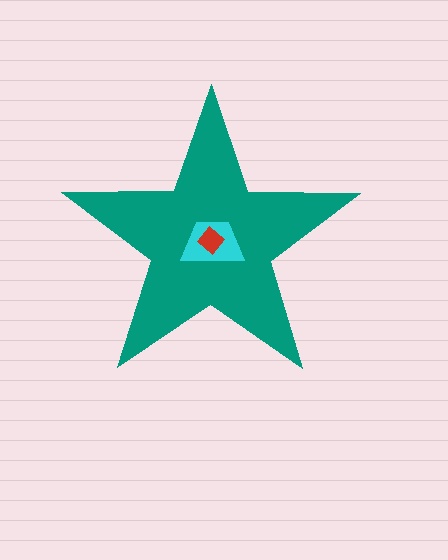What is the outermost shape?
The teal star.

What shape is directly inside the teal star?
The cyan trapezoid.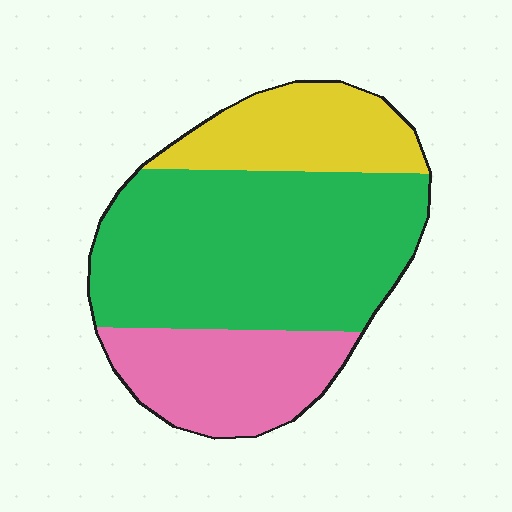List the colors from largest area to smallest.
From largest to smallest: green, pink, yellow.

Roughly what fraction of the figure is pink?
Pink covers roughly 25% of the figure.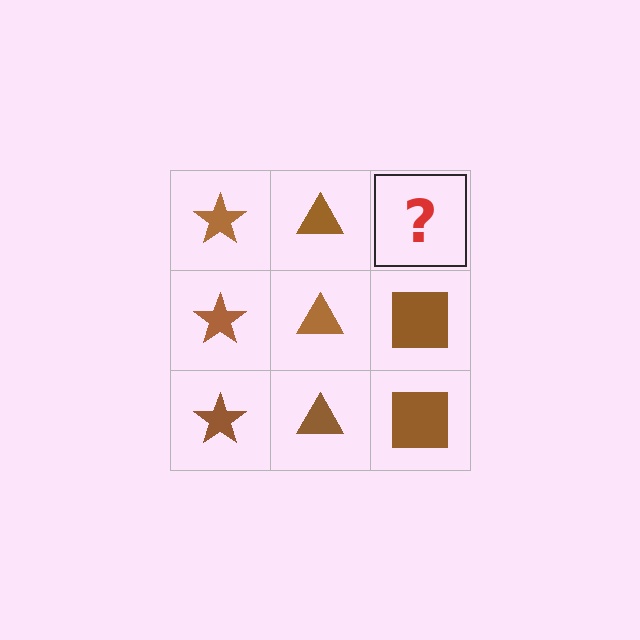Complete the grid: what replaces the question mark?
The question mark should be replaced with a brown square.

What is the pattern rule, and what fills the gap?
The rule is that each column has a consistent shape. The gap should be filled with a brown square.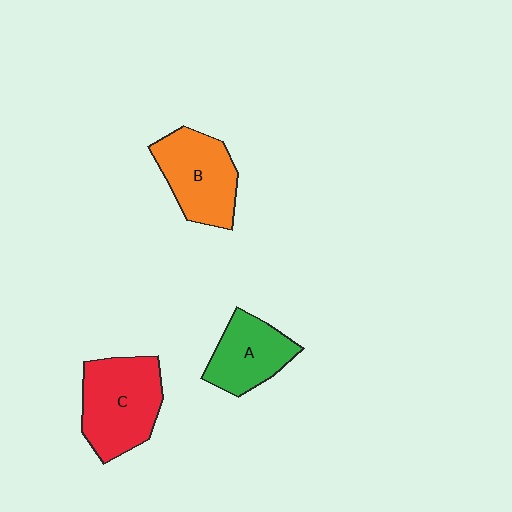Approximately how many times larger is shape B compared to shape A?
Approximately 1.2 times.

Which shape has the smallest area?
Shape A (green).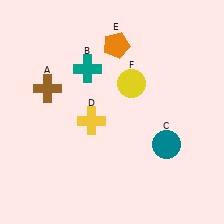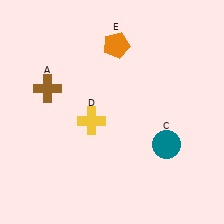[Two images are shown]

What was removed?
The teal cross (B), the yellow circle (F) were removed in Image 2.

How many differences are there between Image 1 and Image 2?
There are 2 differences between the two images.